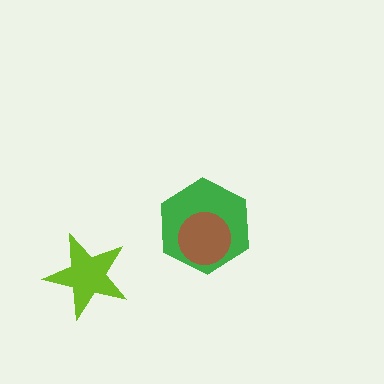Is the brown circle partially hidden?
No, no other shape covers it.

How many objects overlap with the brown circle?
1 object overlaps with the brown circle.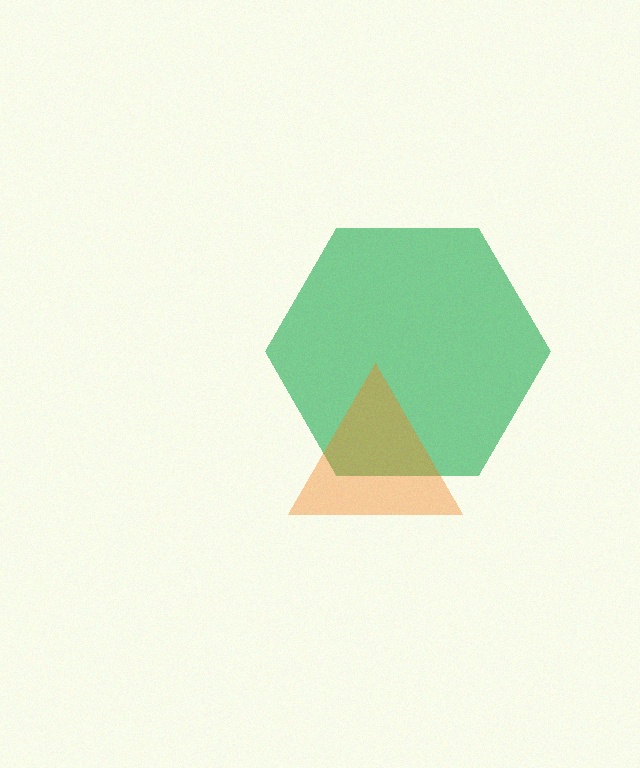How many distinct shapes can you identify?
There are 2 distinct shapes: a green hexagon, an orange triangle.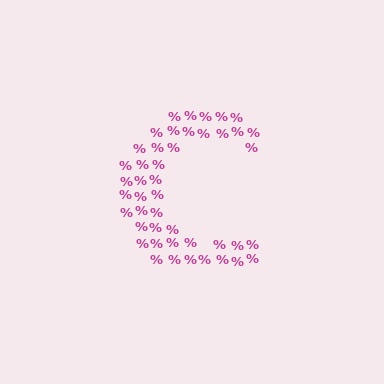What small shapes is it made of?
It is made of small percent signs.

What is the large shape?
The large shape is the letter C.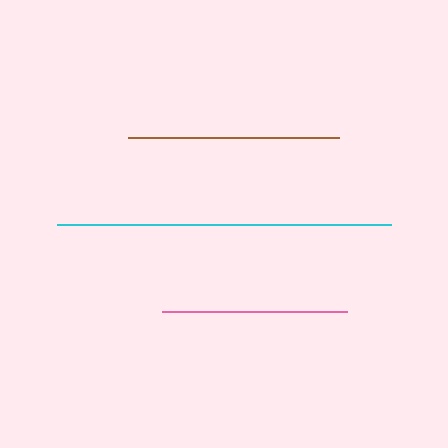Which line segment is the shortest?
The pink line is the shortest at approximately 185 pixels.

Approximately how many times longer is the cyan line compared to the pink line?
The cyan line is approximately 1.8 times the length of the pink line.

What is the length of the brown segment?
The brown segment is approximately 211 pixels long.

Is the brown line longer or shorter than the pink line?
The brown line is longer than the pink line.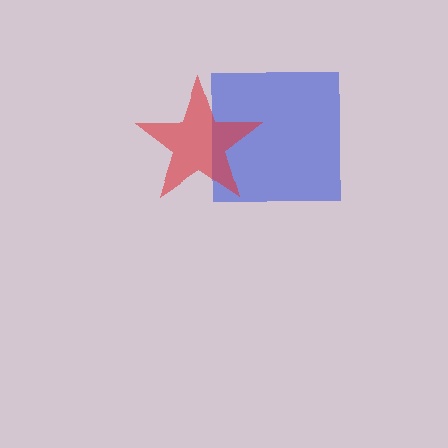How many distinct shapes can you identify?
There are 2 distinct shapes: a blue square, a red star.